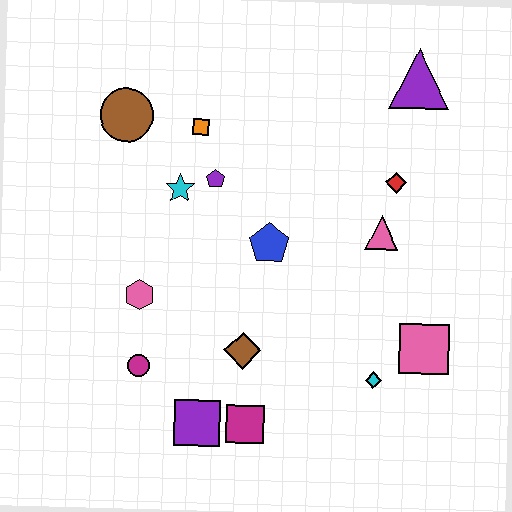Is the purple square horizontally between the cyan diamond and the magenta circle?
Yes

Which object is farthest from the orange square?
The pink square is farthest from the orange square.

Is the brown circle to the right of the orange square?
No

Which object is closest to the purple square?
The magenta square is closest to the purple square.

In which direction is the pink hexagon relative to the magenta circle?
The pink hexagon is above the magenta circle.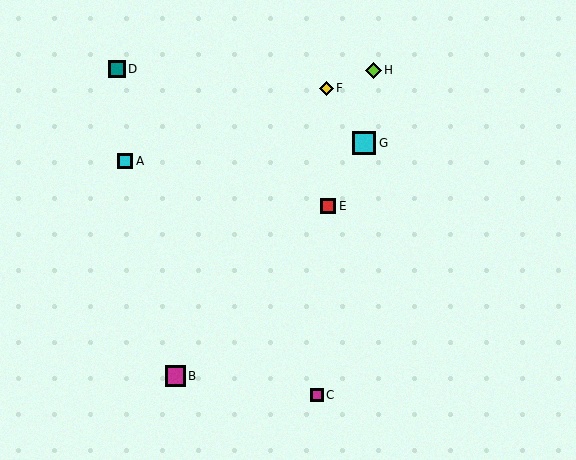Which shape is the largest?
The cyan square (labeled G) is the largest.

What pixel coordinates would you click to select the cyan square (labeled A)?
Click at (125, 161) to select the cyan square A.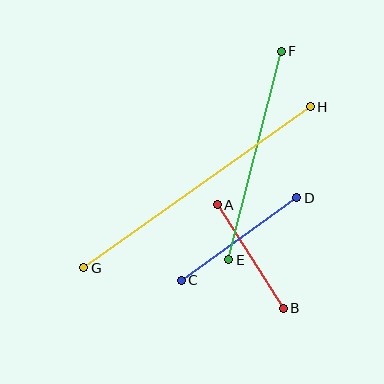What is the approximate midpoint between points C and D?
The midpoint is at approximately (239, 239) pixels.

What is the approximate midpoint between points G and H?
The midpoint is at approximately (197, 187) pixels.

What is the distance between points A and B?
The distance is approximately 122 pixels.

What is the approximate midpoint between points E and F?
The midpoint is at approximately (255, 156) pixels.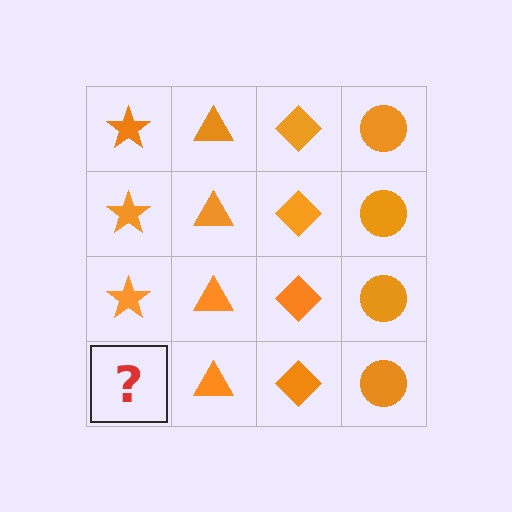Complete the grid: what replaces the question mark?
The question mark should be replaced with an orange star.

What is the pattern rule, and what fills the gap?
The rule is that each column has a consistent shape. The gap should be filled with an orange star.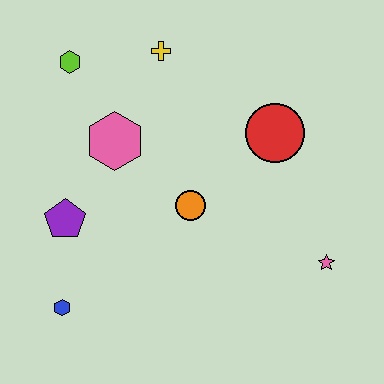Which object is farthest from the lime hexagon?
The pink star is farthest from the lime hexagon.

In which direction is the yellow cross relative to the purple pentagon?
The yellow cross is above the purple pentagon.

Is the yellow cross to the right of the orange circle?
No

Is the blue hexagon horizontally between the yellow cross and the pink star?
No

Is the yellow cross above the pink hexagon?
Yes